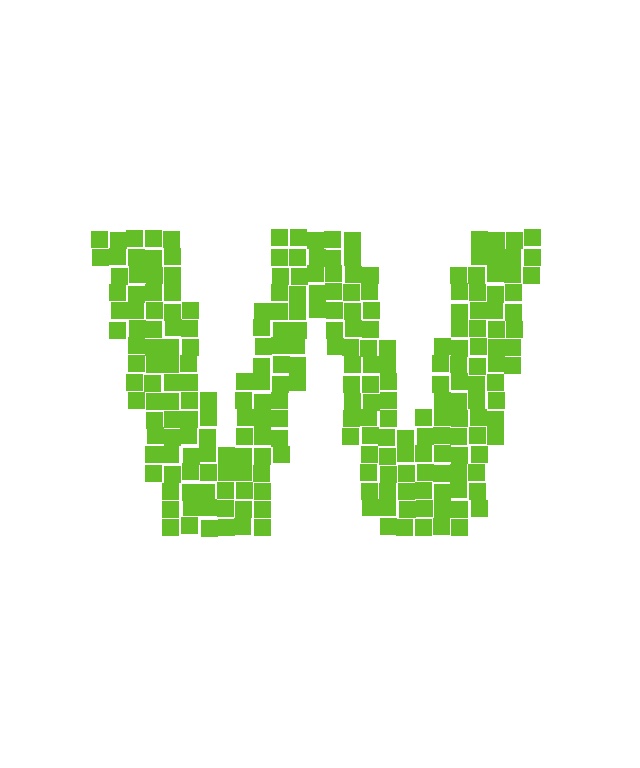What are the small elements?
The small elements are squares.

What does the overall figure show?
The overall figure shows the letter W.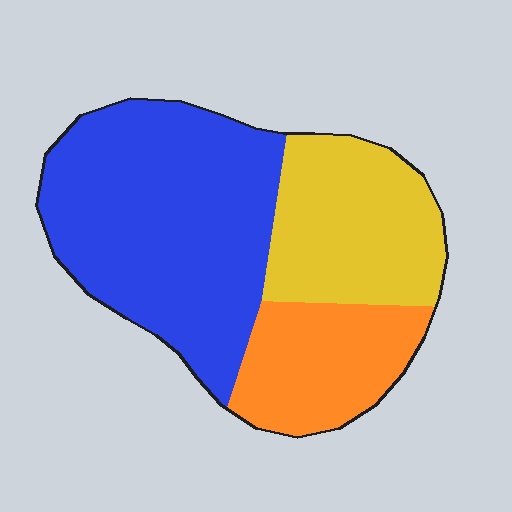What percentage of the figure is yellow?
Yellow covers 27% of the figure.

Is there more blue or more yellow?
Blue.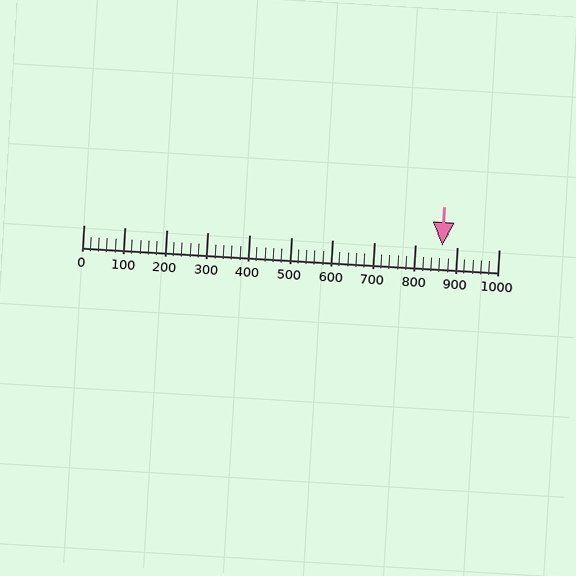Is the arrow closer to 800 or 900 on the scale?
The arrow is closer to 900.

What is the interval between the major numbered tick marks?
The major tick marks are spaced 100 units apart.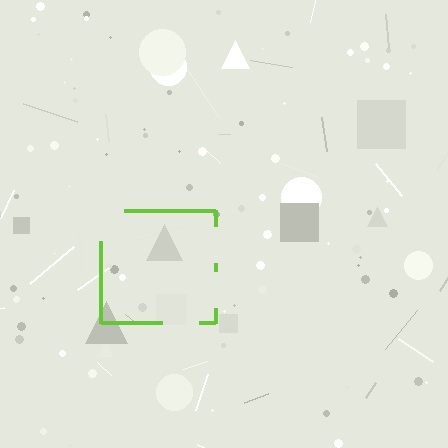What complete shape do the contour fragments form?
The contour fragments form a square.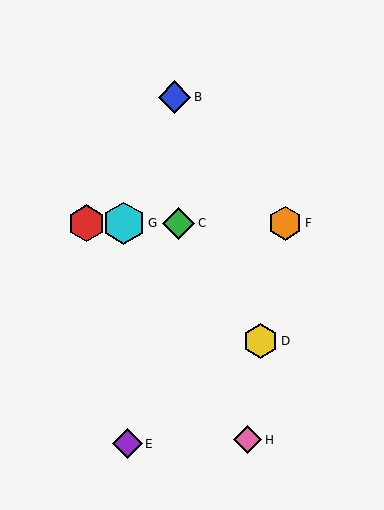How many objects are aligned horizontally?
4 objects (A, C, F, G) are aligned horizontally.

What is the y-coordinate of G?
Object G is at y≈223.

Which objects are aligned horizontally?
Objects A, C, F, G are aligned horizontally.